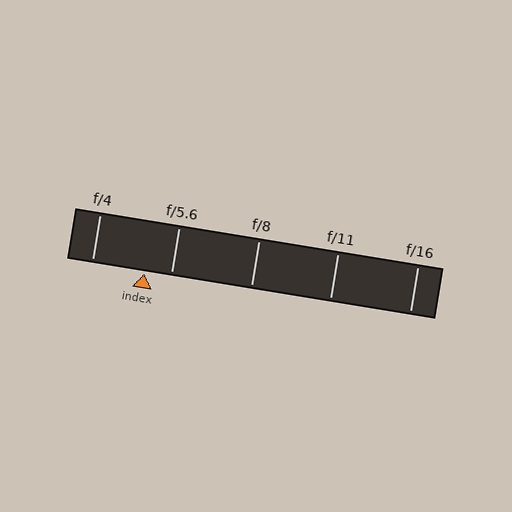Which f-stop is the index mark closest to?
The index mark is closest to f/5.6.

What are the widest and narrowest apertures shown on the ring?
The widest aperture shown is f/4 and the narrowest is f/16.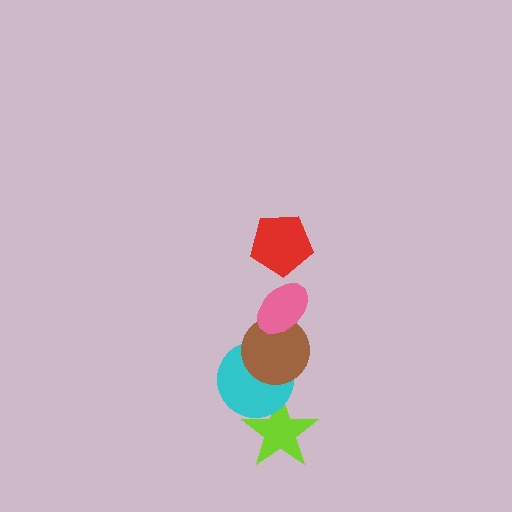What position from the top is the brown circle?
The brown circle is 3rd from the top.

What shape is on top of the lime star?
The cyan circle is on top of the lime star.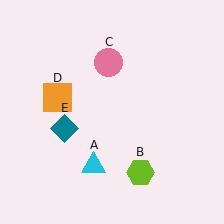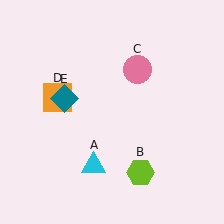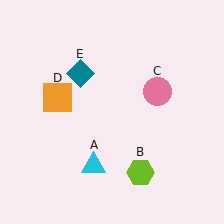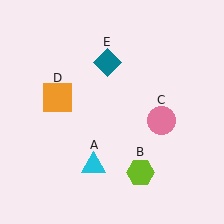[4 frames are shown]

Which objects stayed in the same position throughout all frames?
Cyan triangle (object A) and lime hexagon (object B) and orange square (object D) remained stationary.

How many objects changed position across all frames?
2 objects changed position: pink circle (object C), teal diamond (object E).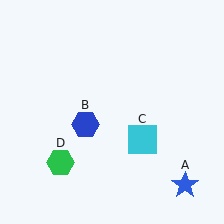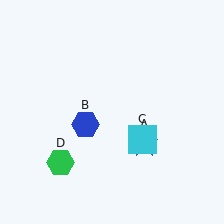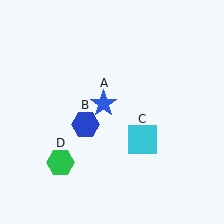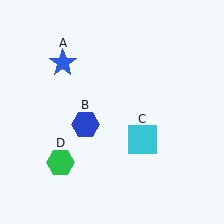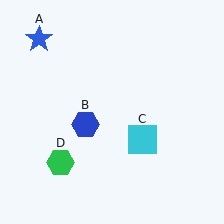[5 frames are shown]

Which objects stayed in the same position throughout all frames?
Blue hexagon (object B) and cyan square (object C) and green hexagon (object D) remained stationary.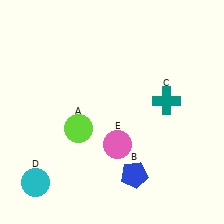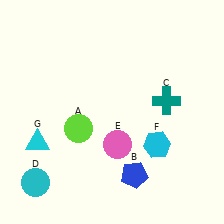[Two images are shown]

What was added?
A cyan hexagon (F), a cyan triangle (G) were added in Image 2.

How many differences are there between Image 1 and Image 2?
There are 2 differences between the two images.